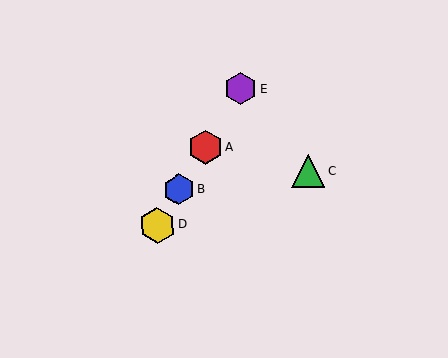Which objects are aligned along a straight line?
Objects A, B, D, E are aligned along a straight line.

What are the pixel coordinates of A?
Object A is at (205, 148).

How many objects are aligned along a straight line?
4 objects (A, B, D, E) are aligned along a straight line.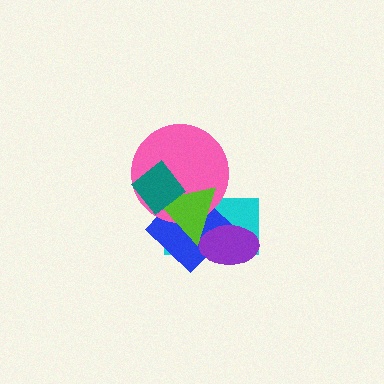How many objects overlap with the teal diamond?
4 objects overlap with the teal diamond.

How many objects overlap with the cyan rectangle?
5 objects overlap with the cyan rectangle.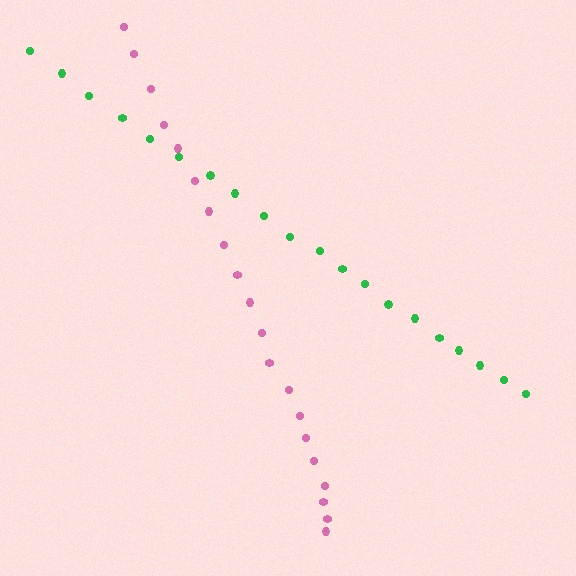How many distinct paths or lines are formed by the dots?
There are 2 distinct paths.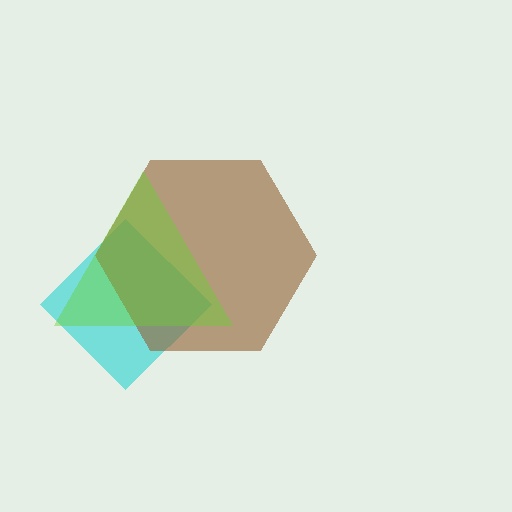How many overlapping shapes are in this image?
There are 3 overlapping shapes in the image.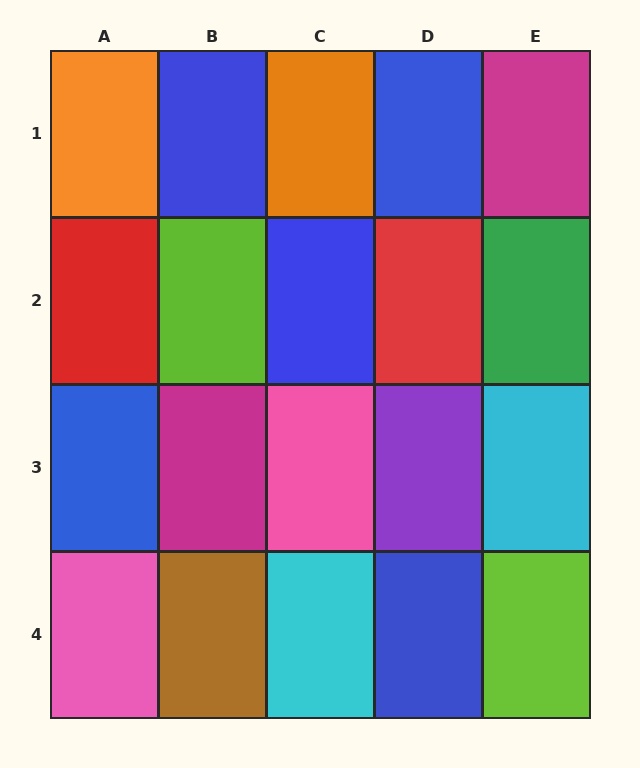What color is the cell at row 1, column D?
Blue.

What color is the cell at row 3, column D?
Purple.